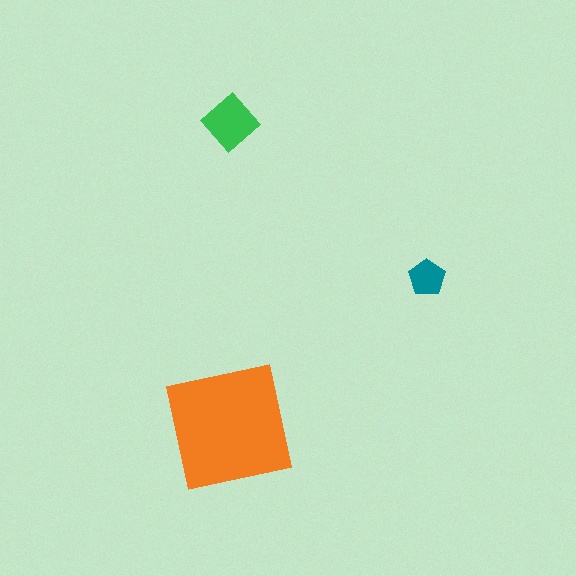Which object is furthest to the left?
The orange square is leftmost.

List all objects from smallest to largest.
The teal pentagon, the green diamond, the orange square.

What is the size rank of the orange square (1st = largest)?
1st.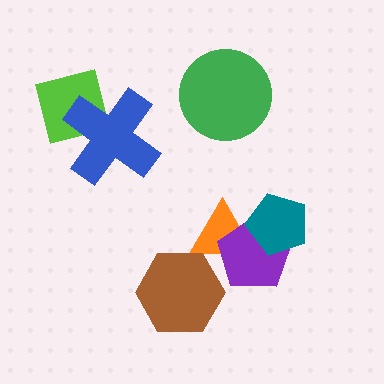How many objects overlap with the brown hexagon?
1 object overlaps with the brown hexagon.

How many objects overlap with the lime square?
1 object overlaps with the lime square.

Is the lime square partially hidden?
Yes, it is partially covered by another shape.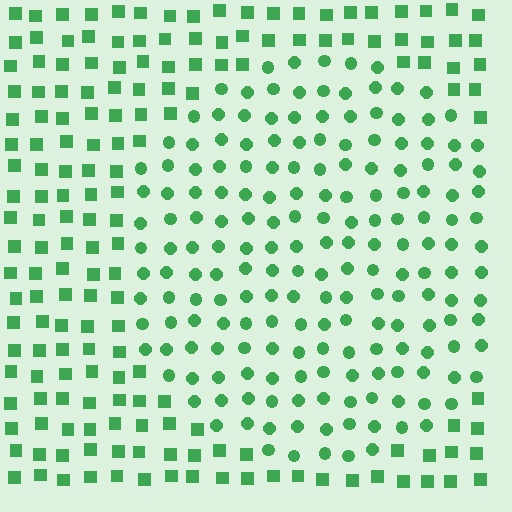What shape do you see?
I see a circle.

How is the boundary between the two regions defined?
The boundary is defined by a change in element shape: circles inside vs. squares outside. All elements share the same color and spacing.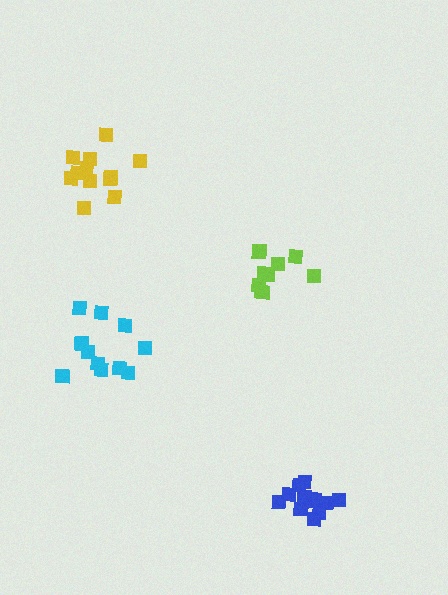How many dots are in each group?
Group 1: 12 dots, Group 2: 12 dots, Group 3: 12 dots, Group 4: 9 dots (45 total).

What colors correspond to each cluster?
The clusters are colored: blue, cyan, yellow, lime.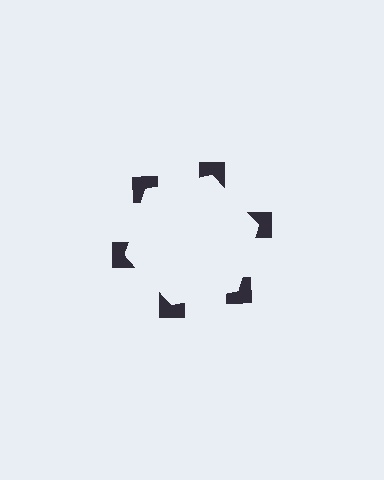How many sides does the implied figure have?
6 sides.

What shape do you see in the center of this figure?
An illusory hexagon — its edges are inferred from the aligned wedge cuts in the notched squares, not physically drawn.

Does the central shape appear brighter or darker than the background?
It typically appears slightly brighter than the background, even though no actual brightness change is drawn.